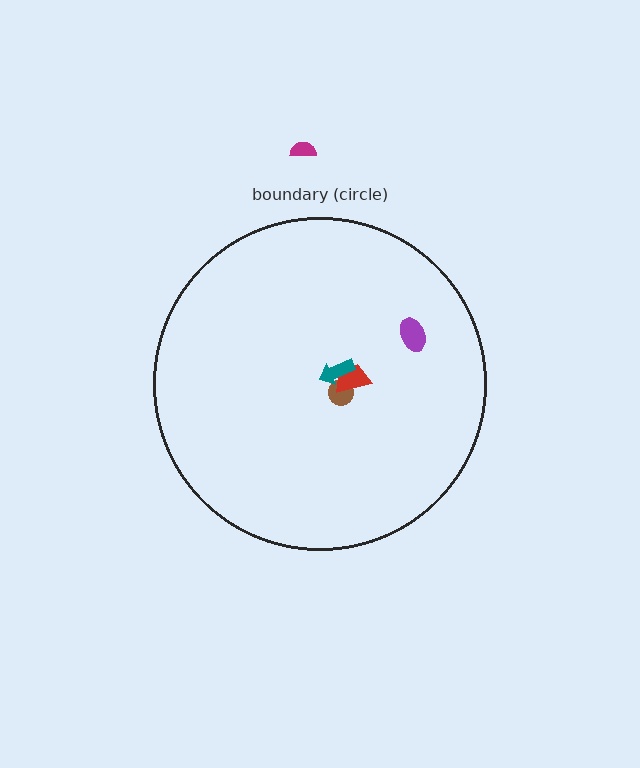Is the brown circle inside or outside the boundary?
Inside.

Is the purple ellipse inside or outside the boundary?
Inside.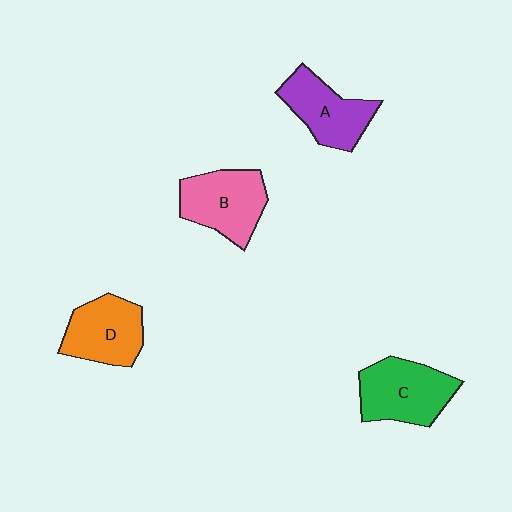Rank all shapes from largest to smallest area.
From largest to smallest: C (green), B (pink), D (orange), A (purple).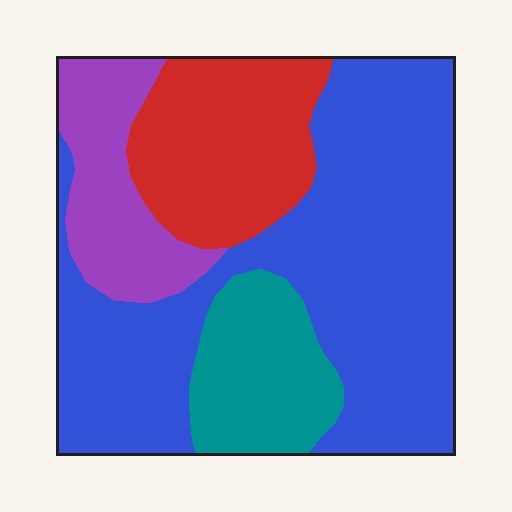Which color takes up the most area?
Blue, at roughly 55%.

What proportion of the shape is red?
Red takes up about one fifth (1/5) of the shape.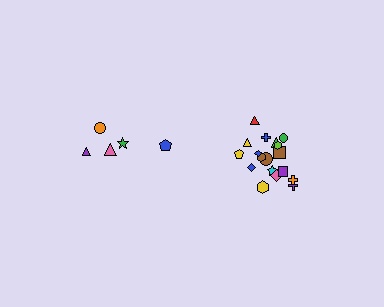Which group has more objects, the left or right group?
The right group.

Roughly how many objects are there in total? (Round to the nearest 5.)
Roughly 25 objects in total.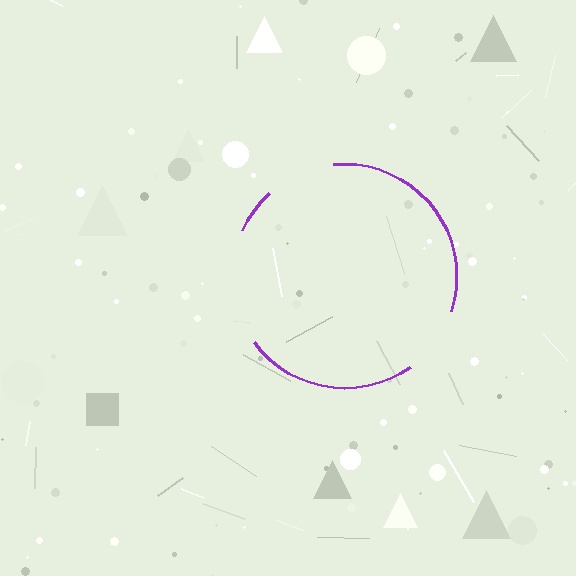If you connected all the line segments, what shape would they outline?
They would outline a circle.